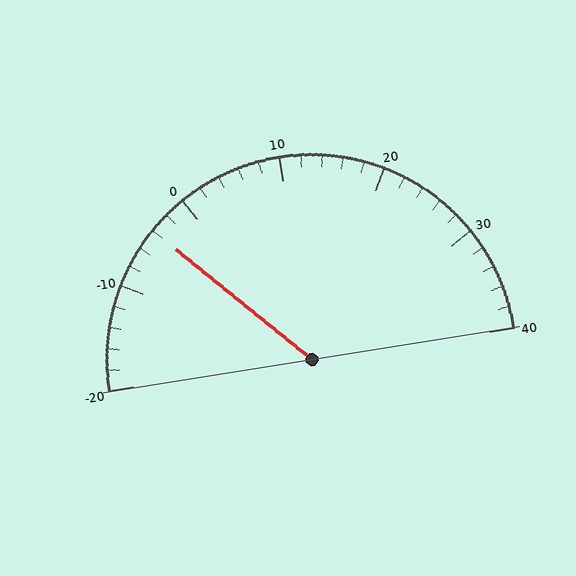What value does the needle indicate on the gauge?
The needle indicates approximately -4.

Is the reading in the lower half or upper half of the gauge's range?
The reading is in the lower half of the range (-20 to 40).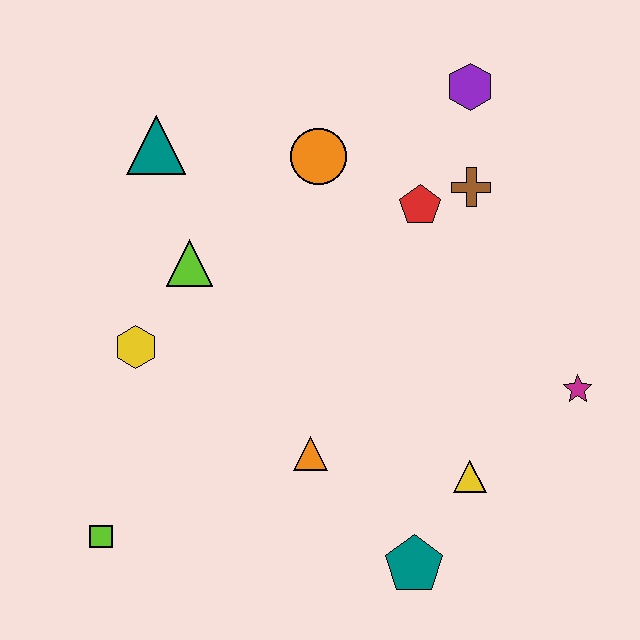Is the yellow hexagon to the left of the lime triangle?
Yes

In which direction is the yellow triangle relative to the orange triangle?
The yellow triangle is to the right of the orange triangle.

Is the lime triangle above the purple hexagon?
No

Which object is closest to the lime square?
The yellow hexagon is closest to the lime square.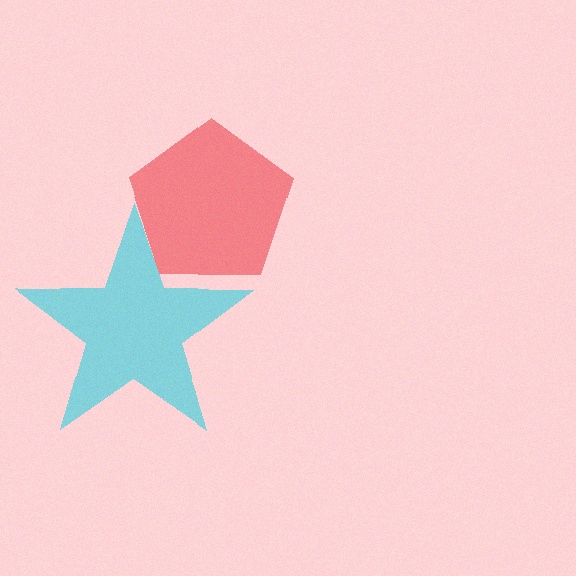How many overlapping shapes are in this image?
There are 2 overlapping shapes in the image.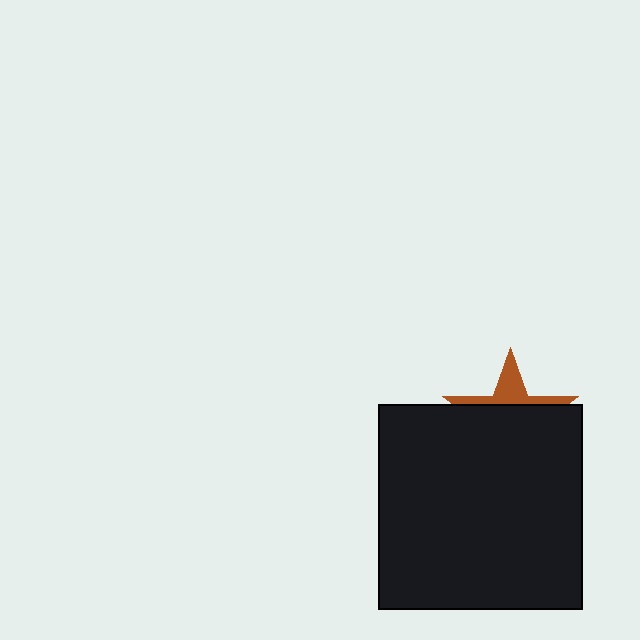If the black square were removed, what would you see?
You would see the complete brown star.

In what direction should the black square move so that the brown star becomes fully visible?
The black square should move down. That is the shortest direction to clear the overlap and leave the brown star fully visible.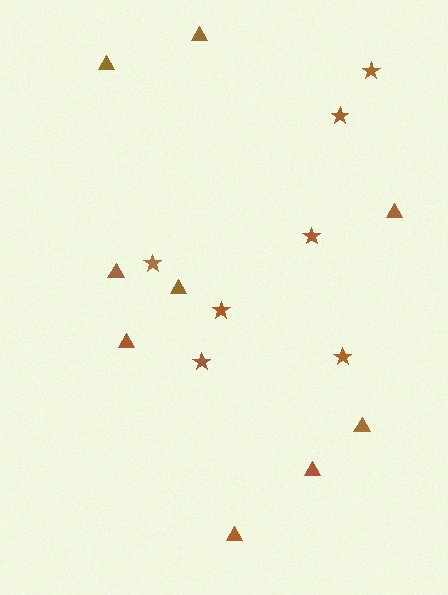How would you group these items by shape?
There are 2 groups: one group of stars (7) and one group of triangles (9).